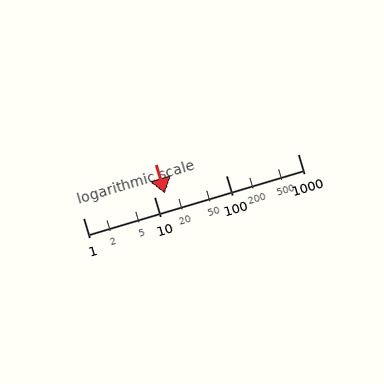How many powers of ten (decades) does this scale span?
The scale spans 3 decades, from 1 to 1000.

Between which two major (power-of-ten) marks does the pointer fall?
The pointer is between 10 and 100.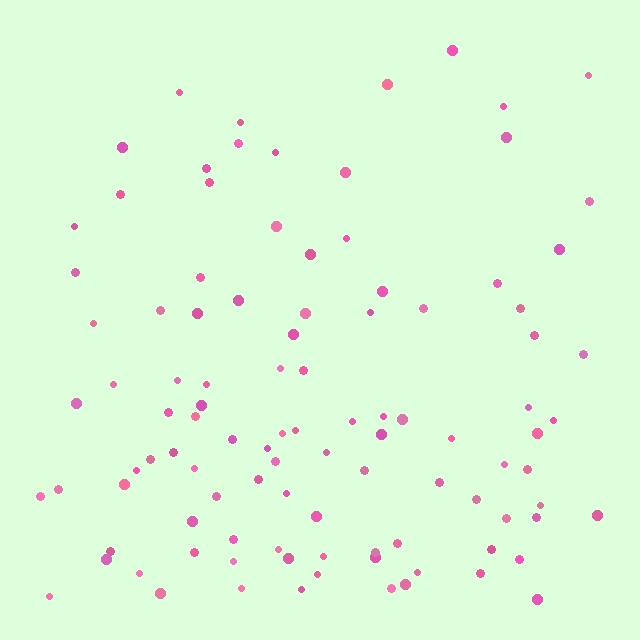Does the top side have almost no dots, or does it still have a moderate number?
Still a moderate number, just noticeably fewer than the bottom.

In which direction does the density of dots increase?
From top to bottom, with the bottom side densest.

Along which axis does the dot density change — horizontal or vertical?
Vertical.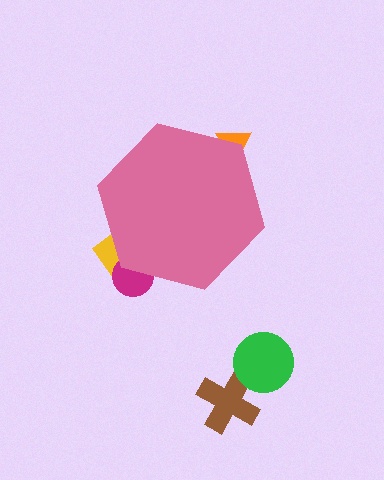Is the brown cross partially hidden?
No, the brown cross is fully visible.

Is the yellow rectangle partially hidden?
Yes, the yellow rectangle is partially hidden behind the pink hexagon.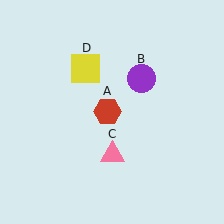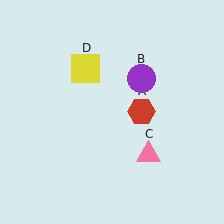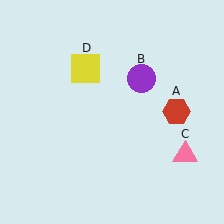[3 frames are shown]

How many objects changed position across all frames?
2 objects changed position: red hexagon (object A), pink triangle (object C).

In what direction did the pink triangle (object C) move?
The pink triangle (object C) moved right.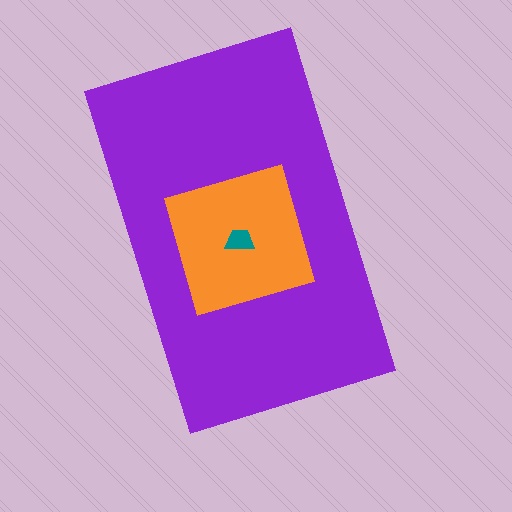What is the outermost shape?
The purple rectangle.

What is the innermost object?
The teal trapezoid.